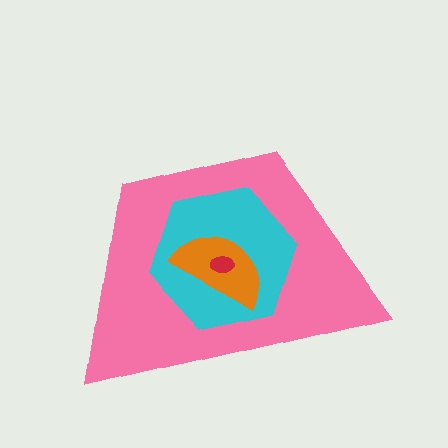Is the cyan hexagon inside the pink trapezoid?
Yes.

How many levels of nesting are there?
4.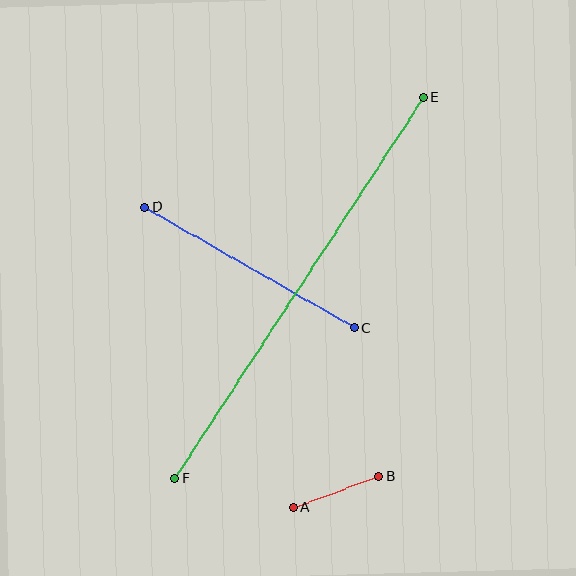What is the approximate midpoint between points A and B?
The midpoint is at approximately (336, 492) pixels.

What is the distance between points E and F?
The distance is approximately 455 pixels.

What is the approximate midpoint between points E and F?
The midpoint is at approximately (299, 288) pixels.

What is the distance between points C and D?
The distance is approximately 242 pixels.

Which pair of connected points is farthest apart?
Points E and F are farthest apart.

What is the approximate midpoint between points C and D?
The midpoint is at approximately (249, 268) pixels.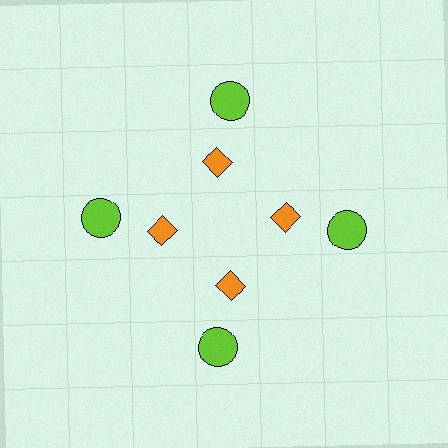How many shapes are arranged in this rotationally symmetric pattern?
There are 8 shapes, arranged in 4 groups of 2.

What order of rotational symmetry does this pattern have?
This pattern has 4-fold rotational symmetry.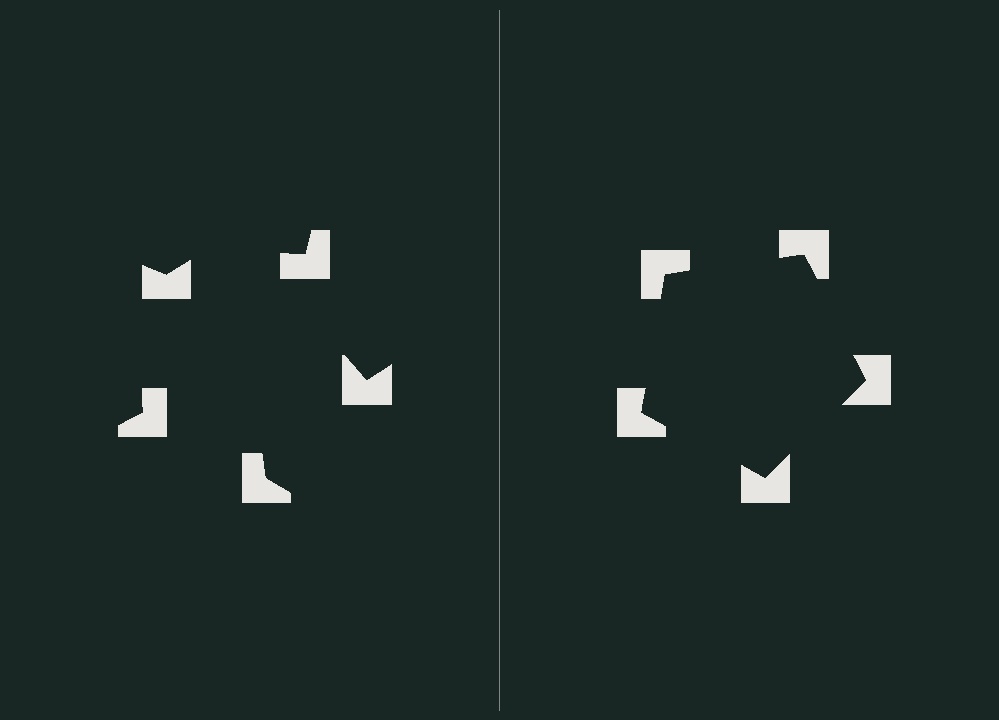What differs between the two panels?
The notched squares are positioned identically on both sides; only the wedge orientations differ. On the right they align to a pentagon; on the left they are misaligned.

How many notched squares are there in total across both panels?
10 — 5 on each side.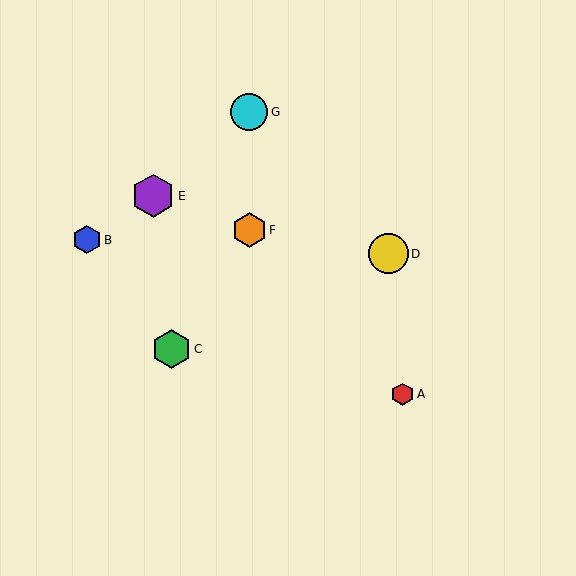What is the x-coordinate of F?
Object F is at x≈249.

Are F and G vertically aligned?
Yes, both are at x≈249.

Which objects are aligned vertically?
Objects F, G are aligned vertically.